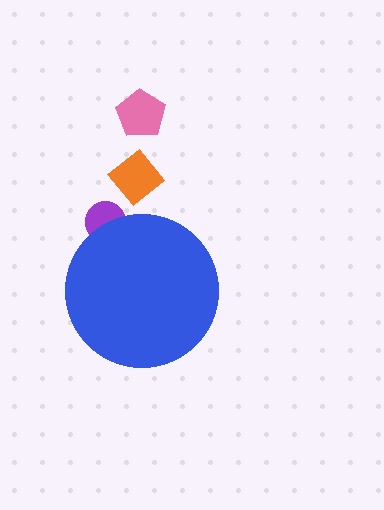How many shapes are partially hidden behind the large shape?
1 shape is partially hidden.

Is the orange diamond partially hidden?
No, the orange diamond is fully visible.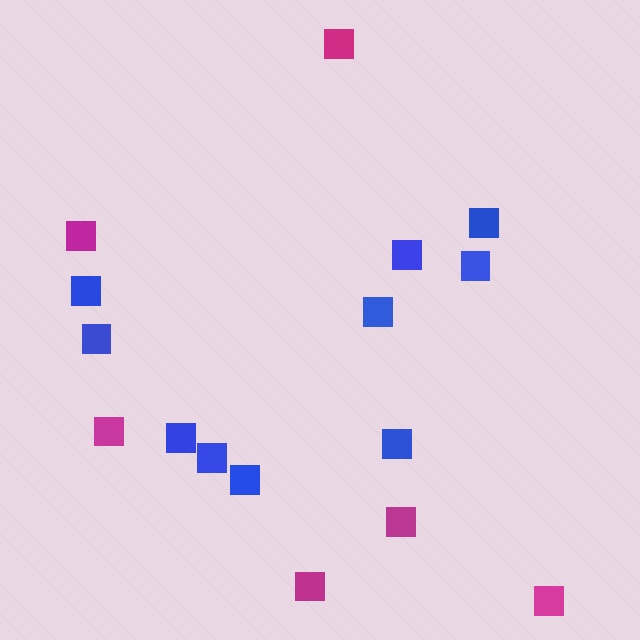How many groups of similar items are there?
There are 2 groups: one group of blue squares (10) and one group of magenta squares (6).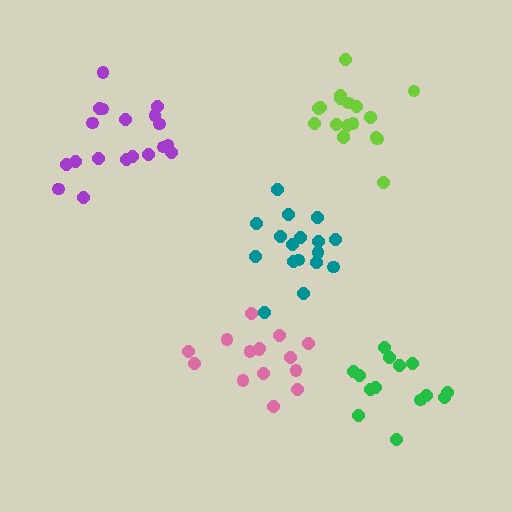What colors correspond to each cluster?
The clusters are colored: lime, purple, pink, green, teal.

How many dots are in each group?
Group 1: 19 dots, Group 2: 19 dots, Group 3: 15 dots, Group 4: 14 dots, Group 5: 17 dots (84 total).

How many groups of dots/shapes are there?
There are 5 groups.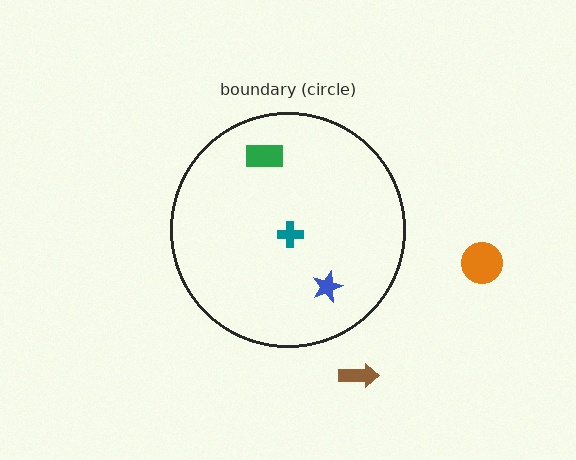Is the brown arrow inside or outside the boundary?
Outside.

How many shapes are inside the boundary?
3 inside, 2 outside.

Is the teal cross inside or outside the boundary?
Inside.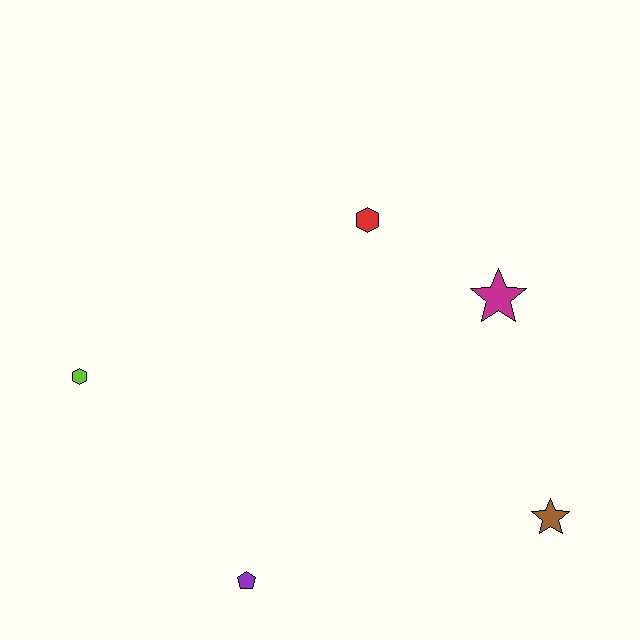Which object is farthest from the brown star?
The lime hexagon is farthest from the brown star.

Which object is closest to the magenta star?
The red hexagon is closest to the magenta star.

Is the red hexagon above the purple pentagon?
Yes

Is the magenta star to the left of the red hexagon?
No